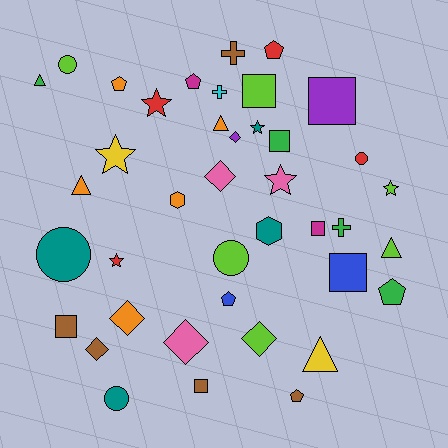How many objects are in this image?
There are 40 objects.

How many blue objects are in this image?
There are 2 blue objects.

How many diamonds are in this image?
There are 6 diamonds.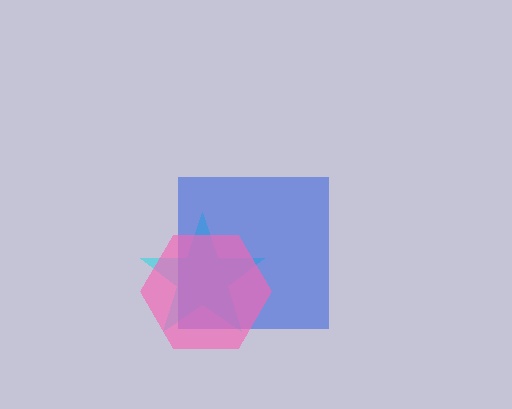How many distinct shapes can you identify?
There are 3 distinct shapes: a cyan star, a blue square, a pink hexagon.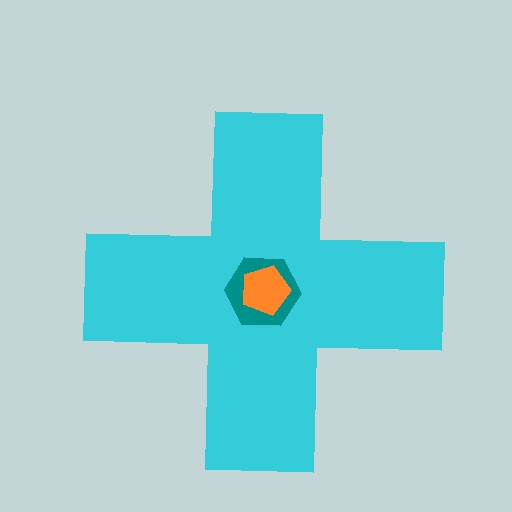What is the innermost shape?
The orange pentagon.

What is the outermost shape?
The cyan cross.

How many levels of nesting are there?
3.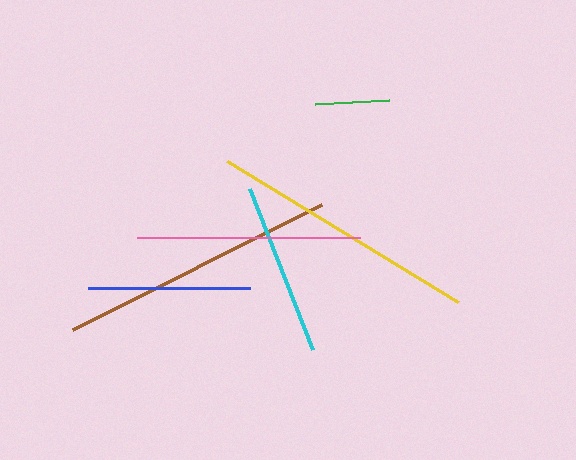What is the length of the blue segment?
The blue segment is approximately 162 pixels long.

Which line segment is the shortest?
The green line is the shortest at approximately 74 pixels.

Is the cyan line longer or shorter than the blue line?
The cyan line is longer than the blue line.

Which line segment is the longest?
The brown line is the longest at approximately 279 pixels.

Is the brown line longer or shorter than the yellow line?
The brown line is longer than the yellow line.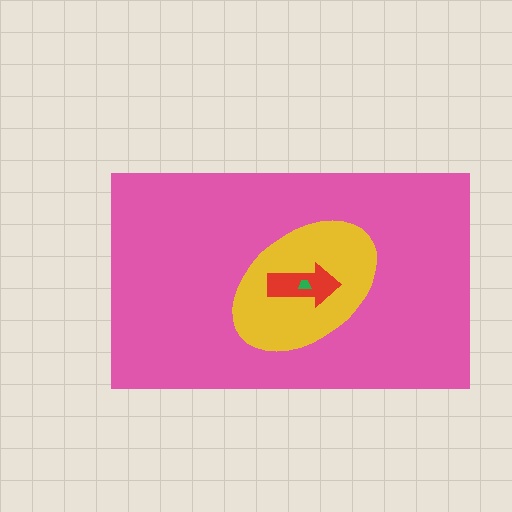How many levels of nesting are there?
4.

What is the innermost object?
The green trapezoid.